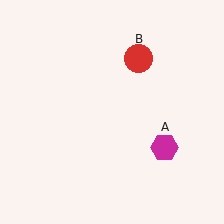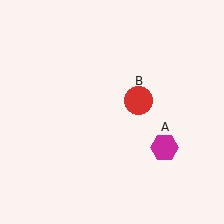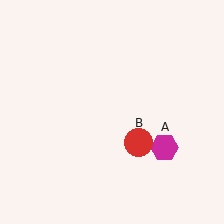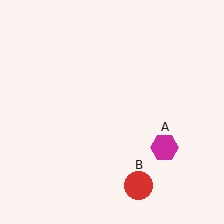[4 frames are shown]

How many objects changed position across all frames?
1 object changed position: red circle (object B).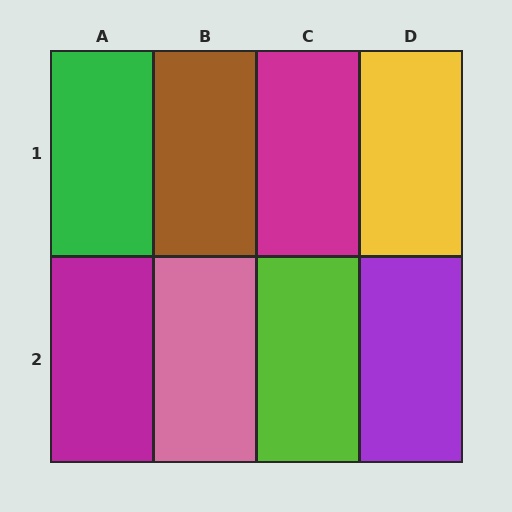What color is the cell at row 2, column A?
Magenta.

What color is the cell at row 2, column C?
Lime.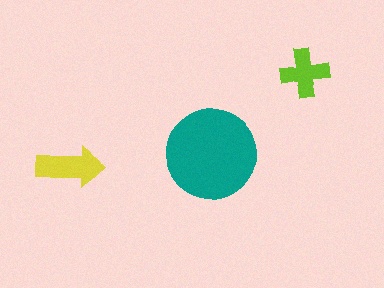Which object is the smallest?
The lime cross.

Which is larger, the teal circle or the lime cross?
The teal circle.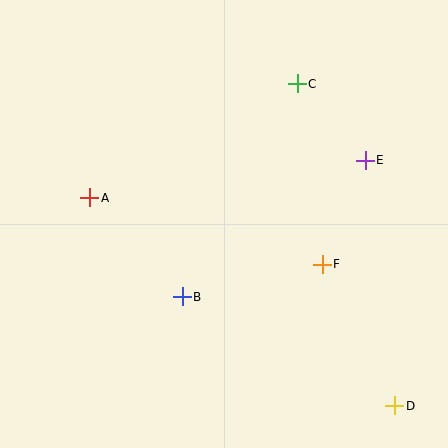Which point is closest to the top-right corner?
Point C is closest to the top-right corner.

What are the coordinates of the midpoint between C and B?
The midpoint between C and B is at (240, 190).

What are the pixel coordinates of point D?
Point D is at (395, 406).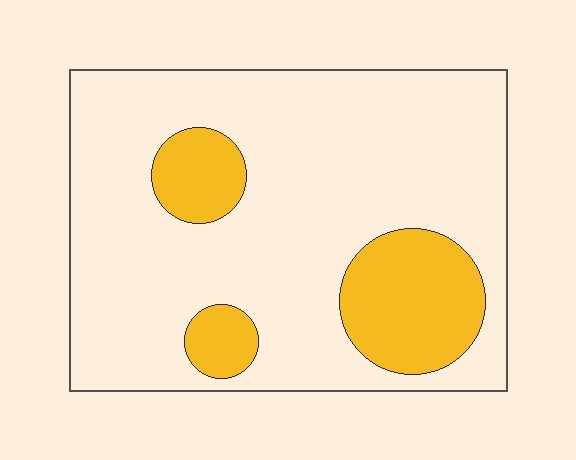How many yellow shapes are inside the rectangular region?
3.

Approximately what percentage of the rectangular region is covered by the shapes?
Approximately 20%.